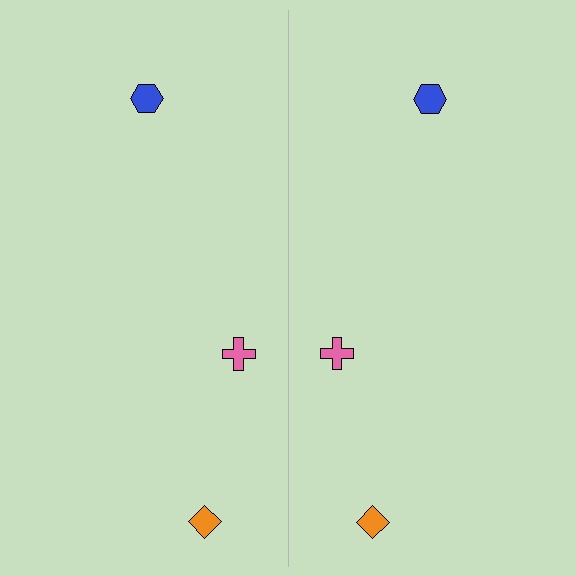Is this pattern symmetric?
Yes, this pattern has bilateral (reflection) symmetry.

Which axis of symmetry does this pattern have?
The pattern has a vertical axis of symmetry running through the center of the image.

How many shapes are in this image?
There are 6 shapes in this image.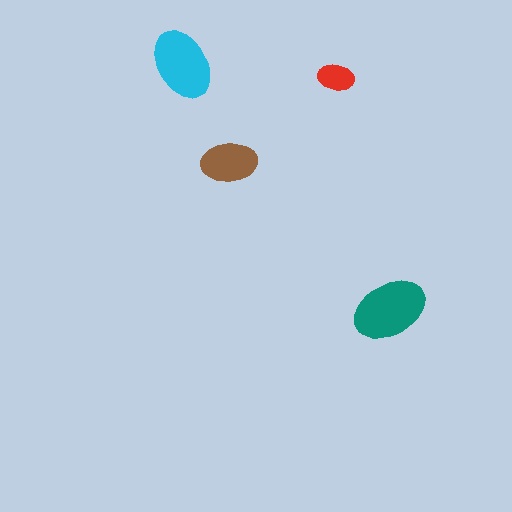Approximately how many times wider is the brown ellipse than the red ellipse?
About 1.5 times wider.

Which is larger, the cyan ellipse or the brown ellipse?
The cyan one.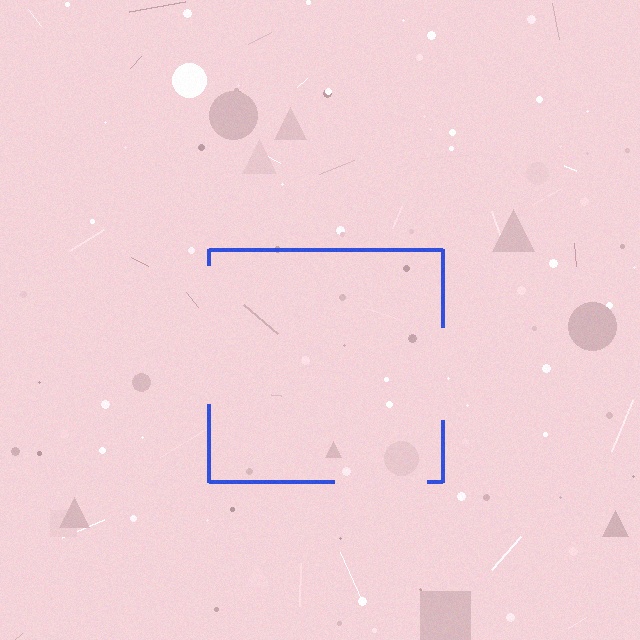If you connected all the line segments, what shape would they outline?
They would outline a square.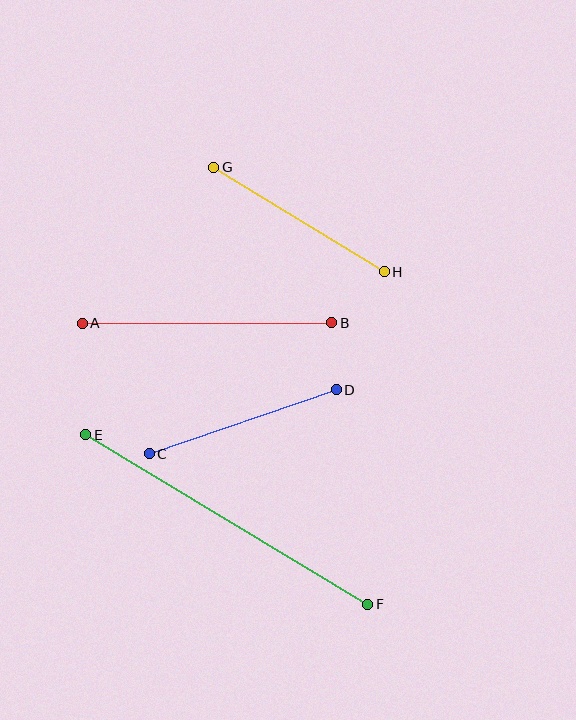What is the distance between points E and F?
The distance is approximately 329 pixels.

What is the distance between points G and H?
The distance is approximately 200 pixels.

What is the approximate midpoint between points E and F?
The midpoint is at approximately (227, 519) pixels.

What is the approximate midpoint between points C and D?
The midpoint is at approximately (243, 422) pixels.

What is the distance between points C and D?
The distance is approximately 198 pixels.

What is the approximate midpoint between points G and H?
The midpoint is at approximately (299, 220) pixels.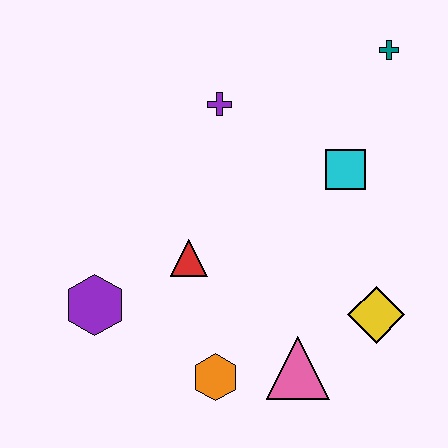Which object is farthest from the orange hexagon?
The teal cross is farthest from the orange hexagon.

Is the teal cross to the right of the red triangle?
Yes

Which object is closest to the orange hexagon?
The pink triangle is closest to the orange hexagon.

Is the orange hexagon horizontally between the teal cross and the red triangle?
Yes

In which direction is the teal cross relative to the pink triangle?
The teal cross is above the pink triangle.